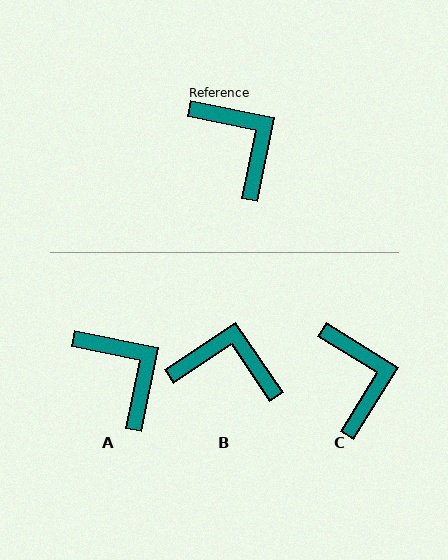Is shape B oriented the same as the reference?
No, it is off by about 46 degrees.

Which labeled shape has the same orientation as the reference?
A.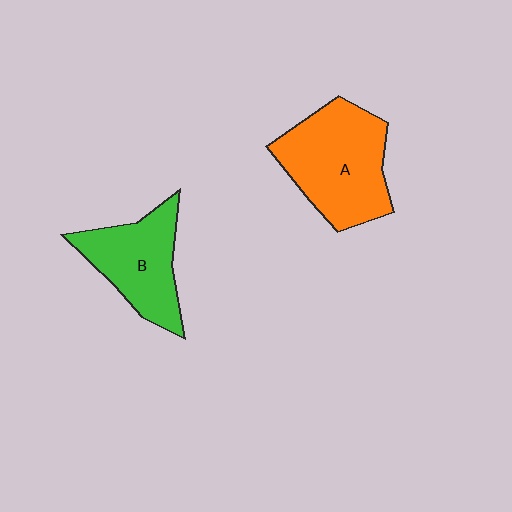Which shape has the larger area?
Shape A (orange).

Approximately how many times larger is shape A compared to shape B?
Approximately 1.3 times.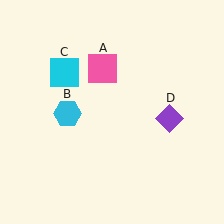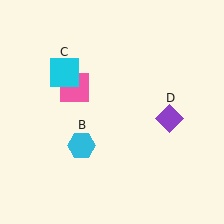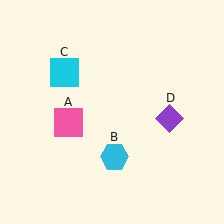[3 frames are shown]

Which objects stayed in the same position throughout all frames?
Cyan square (object C) and purple diamond (object D) remained stationary.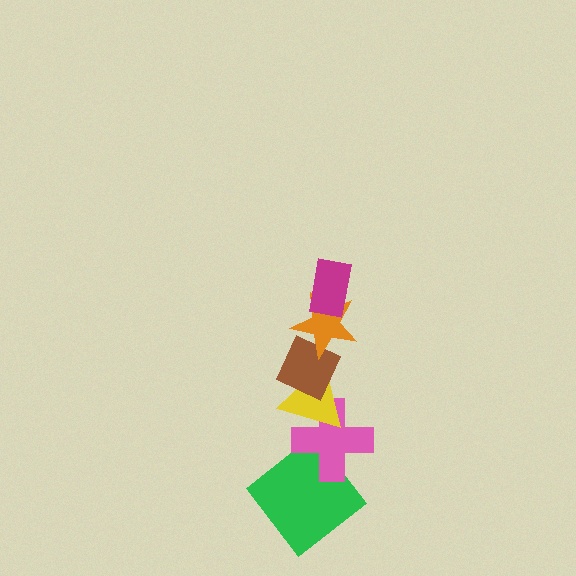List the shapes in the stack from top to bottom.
From top to bottom: the magenta rectangle, the orange star, the brown diamond, the yellow triangle, the pink cross, the green diamond.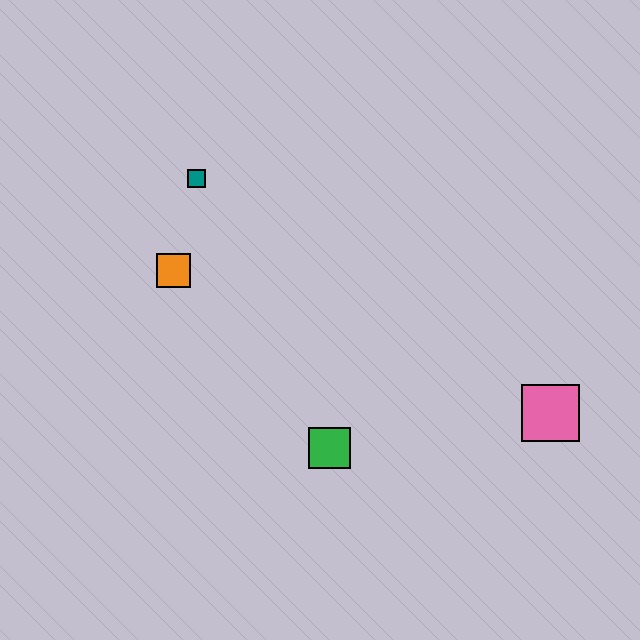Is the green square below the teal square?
Yes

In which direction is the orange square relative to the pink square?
The orange square is to the left of the pink square.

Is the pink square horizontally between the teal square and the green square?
No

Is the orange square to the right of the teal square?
No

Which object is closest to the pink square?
The green square is closest to the pink square.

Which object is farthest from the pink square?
The teal square is farthest from the pink square.